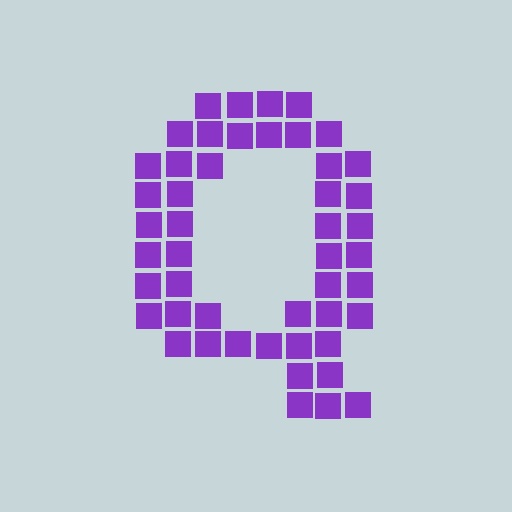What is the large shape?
The large shape is the letter Q.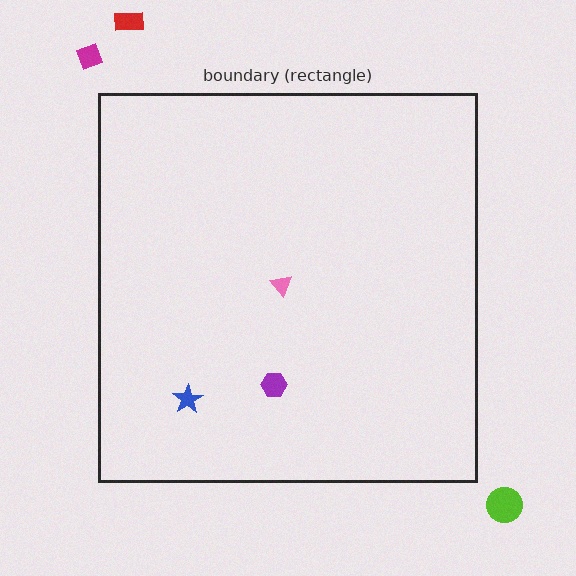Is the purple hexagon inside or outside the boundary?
Inside.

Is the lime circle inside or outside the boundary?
Outside.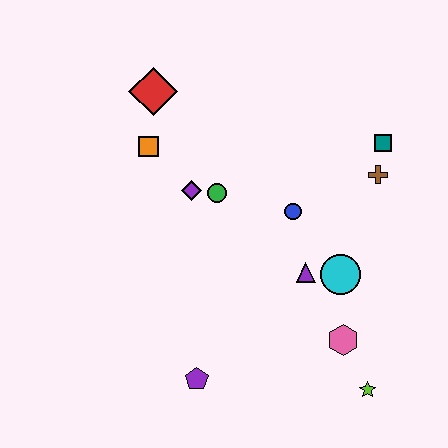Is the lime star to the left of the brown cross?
Yes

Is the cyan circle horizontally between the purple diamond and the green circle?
No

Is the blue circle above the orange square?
No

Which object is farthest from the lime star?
The red diamond is farthest from the lime star.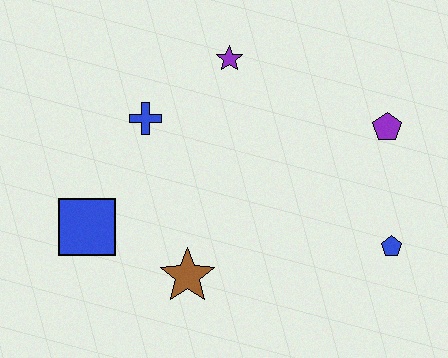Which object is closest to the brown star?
The blue square is closest to the brown star.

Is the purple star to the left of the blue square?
No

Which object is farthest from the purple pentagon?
The blue square is farthest from the purple pentagon.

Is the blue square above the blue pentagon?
Yes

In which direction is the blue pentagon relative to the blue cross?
The blue pentagon is to the right of the blue cross.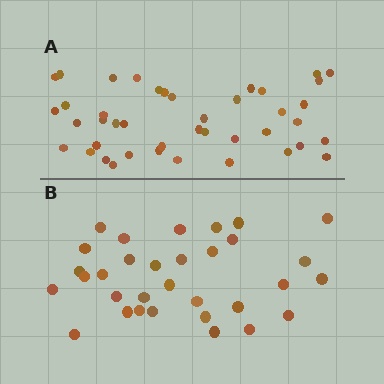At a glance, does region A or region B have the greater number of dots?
Region A (the top region) has more dots.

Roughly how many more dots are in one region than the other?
Region A has roughly 10 or so more dots than region B.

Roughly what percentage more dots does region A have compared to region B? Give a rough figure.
About 30% more.